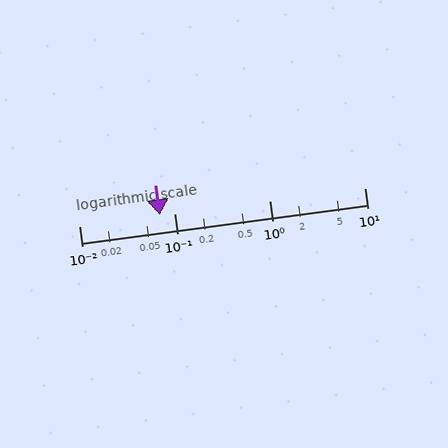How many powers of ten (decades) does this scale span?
The scale spans 3 decades, from 0.01 to 10.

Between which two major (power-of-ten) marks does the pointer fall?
The pointer is between 0.01 and 0.1.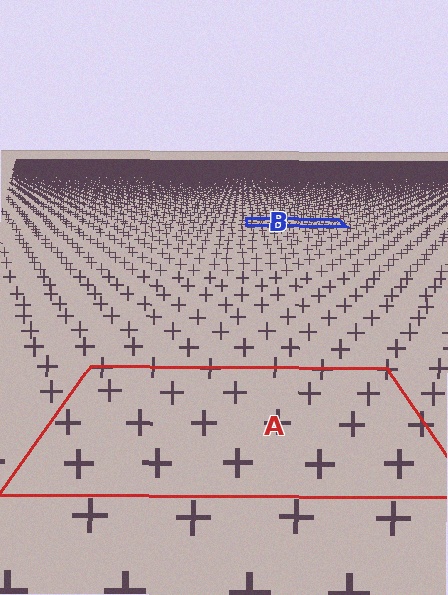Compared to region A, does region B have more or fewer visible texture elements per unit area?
Region B has more texture elements per unit area — they are packed more densely because it is farther away.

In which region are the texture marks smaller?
The texture marks are smaller in region B, because it is farther away.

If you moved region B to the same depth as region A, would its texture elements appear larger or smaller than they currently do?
They would appear larger. At a closer depth, the same texture elements are projected at a bigger on-screen size.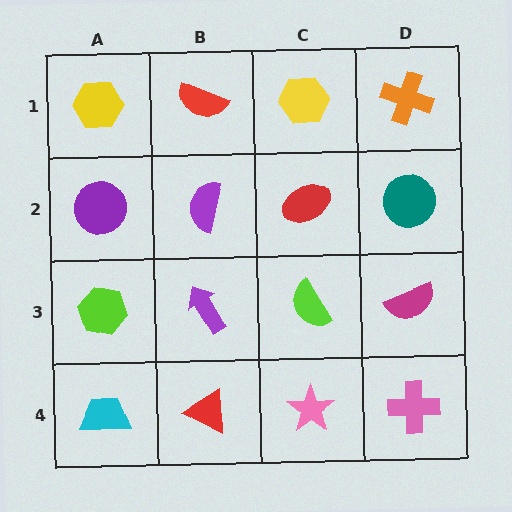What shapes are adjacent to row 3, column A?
A purple circle (row 2, column A), a cyan trapezoid (row 4, column A), a purple arrow (row 3, column B).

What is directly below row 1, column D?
A teal circle.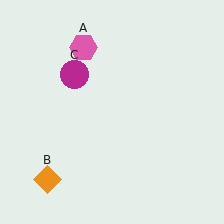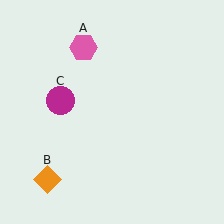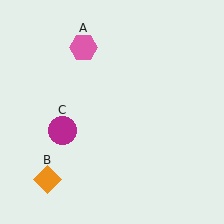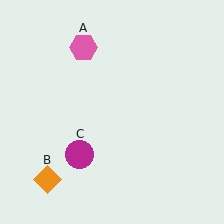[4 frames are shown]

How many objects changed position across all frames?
1 object changed position: magenta circle (object C).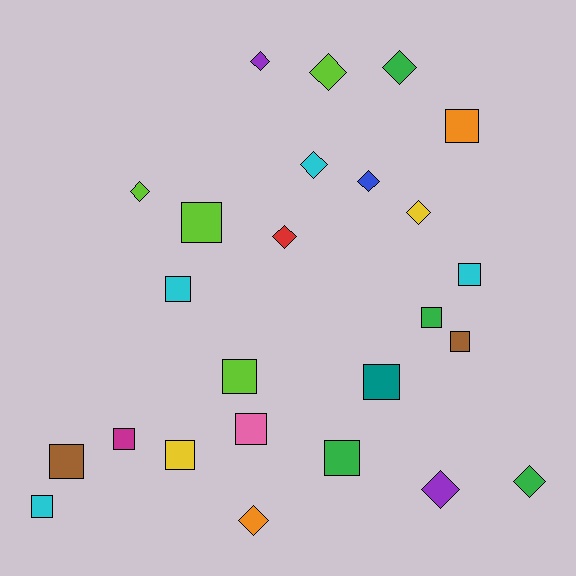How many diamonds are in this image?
There are 11 diamonds.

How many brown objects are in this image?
There are 2 brown objects.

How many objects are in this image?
There are 25 objects.